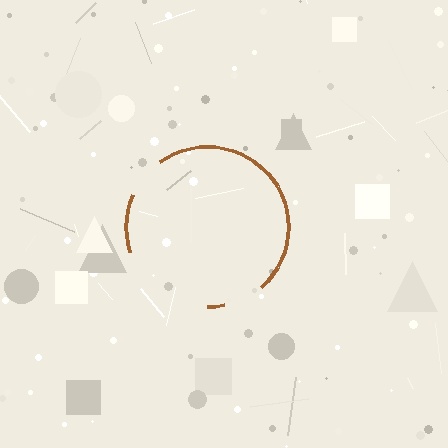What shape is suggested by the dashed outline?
The dashed outline suggests a circle.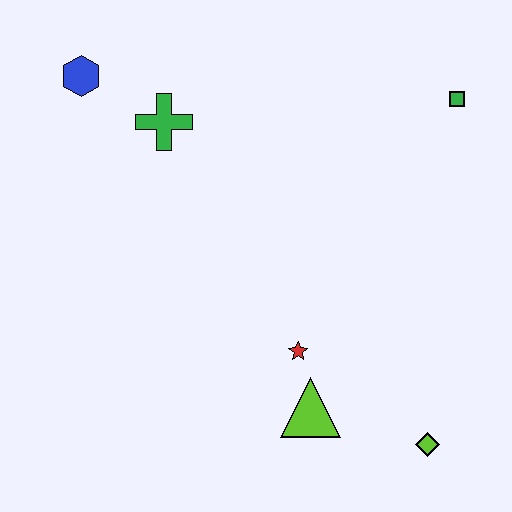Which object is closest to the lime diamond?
The lime triangle is closest to the lime diamond.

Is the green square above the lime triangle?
Yes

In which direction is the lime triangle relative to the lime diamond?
The lime triangle is to the left of the lime diamond.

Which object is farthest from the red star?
The blue hexagon is farthest from the red star.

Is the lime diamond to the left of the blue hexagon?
No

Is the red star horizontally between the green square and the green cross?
Yes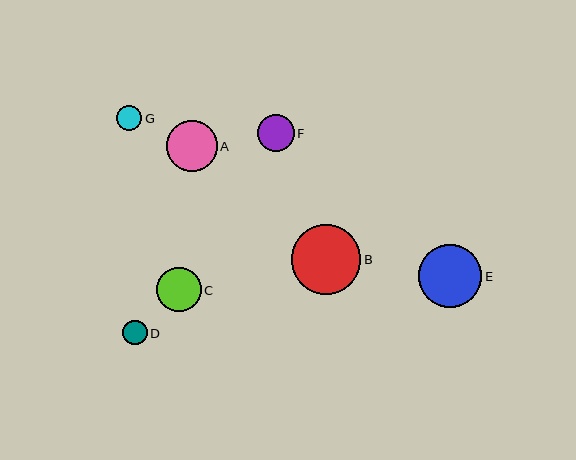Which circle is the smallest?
Circle D is the smallest with a size of approximately 25 pixels.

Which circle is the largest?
Circle B is the largest with a size of approximately 69 pixels.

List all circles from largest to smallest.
From largest to smallest: B, E, A, C, F, G, D.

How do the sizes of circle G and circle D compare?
Circle G and circle D are approximately the same size.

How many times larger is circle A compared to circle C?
Circle A is approximately 1.1 times the size of circle C.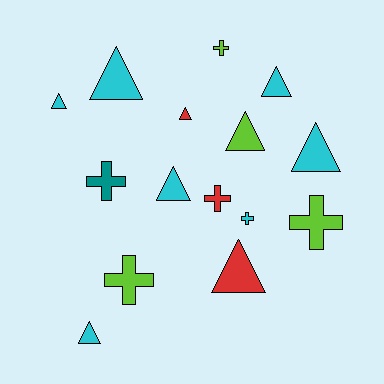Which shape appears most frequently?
Triangle, with 9 objects.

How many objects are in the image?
There are 15 objects.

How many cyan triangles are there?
There are 6 cyan triangles.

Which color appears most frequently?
Cyan, with 7 objects.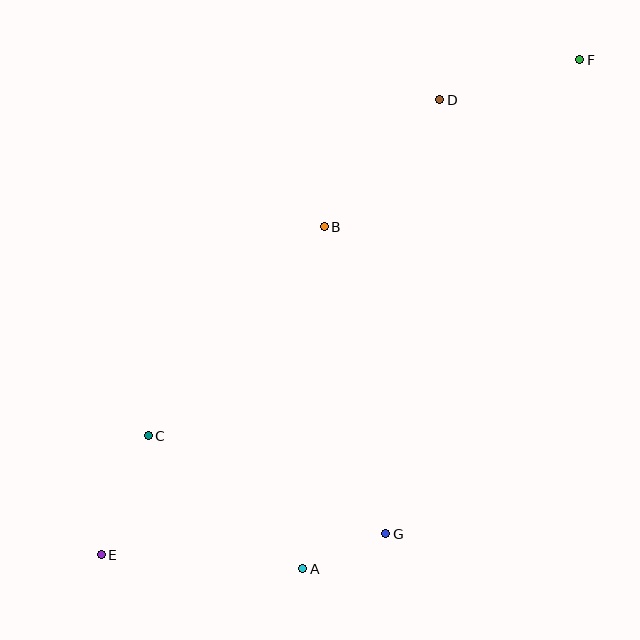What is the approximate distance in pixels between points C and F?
The distance between C and F is approximately 572 pixels.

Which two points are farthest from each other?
Points E and F are farthest from each other.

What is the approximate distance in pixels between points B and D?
The distance between B and D is approximately 172 pixels.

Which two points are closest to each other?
Points A and G are closest to each other.